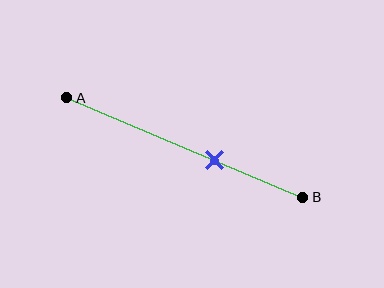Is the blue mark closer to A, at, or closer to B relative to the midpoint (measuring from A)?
The blue mark is closer to point B than the midpoint of segment AB.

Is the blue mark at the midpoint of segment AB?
No, the mark is at about 65% from A, not at the 50% midpoint.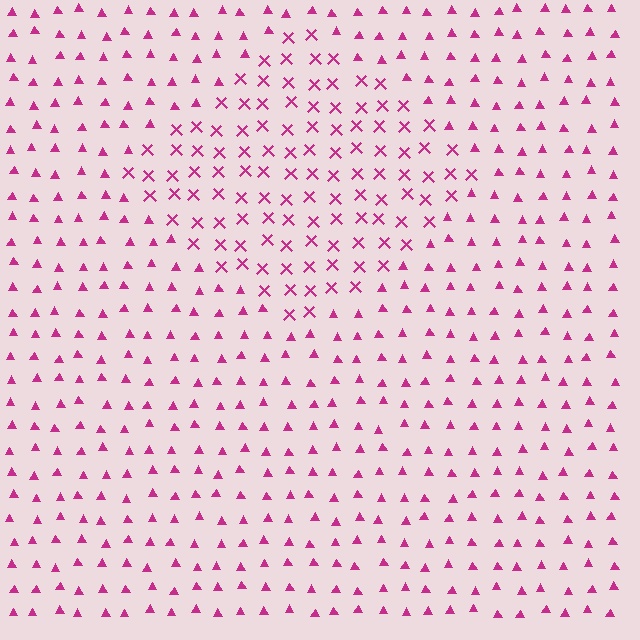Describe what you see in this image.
The image is filled with small magenta elements arranged in a uniform grid. A diamond-shaped region contains X marks, while the surrounding area contains triangles. The boundary is defined purely by the change in element shape.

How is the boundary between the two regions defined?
The boundary is defined by a change in element shape: X marks inside vs. triangles outside. All elements share the same color and spacing.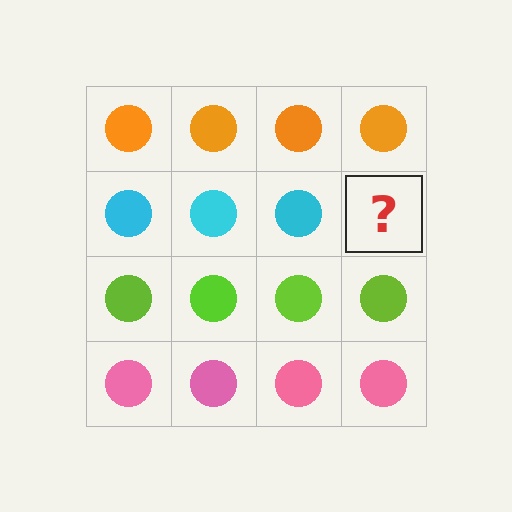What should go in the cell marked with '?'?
The missing cell should contain a cyan circle.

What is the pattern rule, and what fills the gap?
The rule is that each row has a consistent color. The gap should be filled with a cyan circle.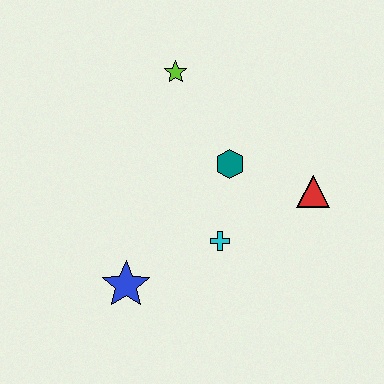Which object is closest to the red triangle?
The teal hexagon is closest to the red triangle.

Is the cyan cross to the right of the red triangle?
No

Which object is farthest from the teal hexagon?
The blue star is farthest from the teal hexagon.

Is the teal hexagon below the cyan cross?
No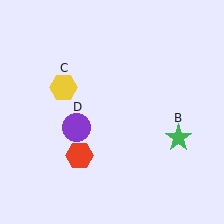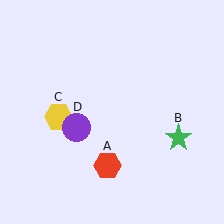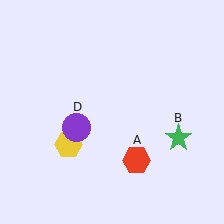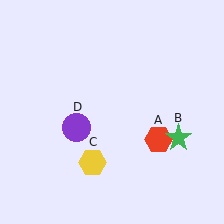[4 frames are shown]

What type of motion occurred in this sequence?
The red hexagon (object A), yellow hexagon (object C) rotated counterclockwise around the center of the scene.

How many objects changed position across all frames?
2 objects changed position: red hexagon (object A), yellow hexagon (object C).